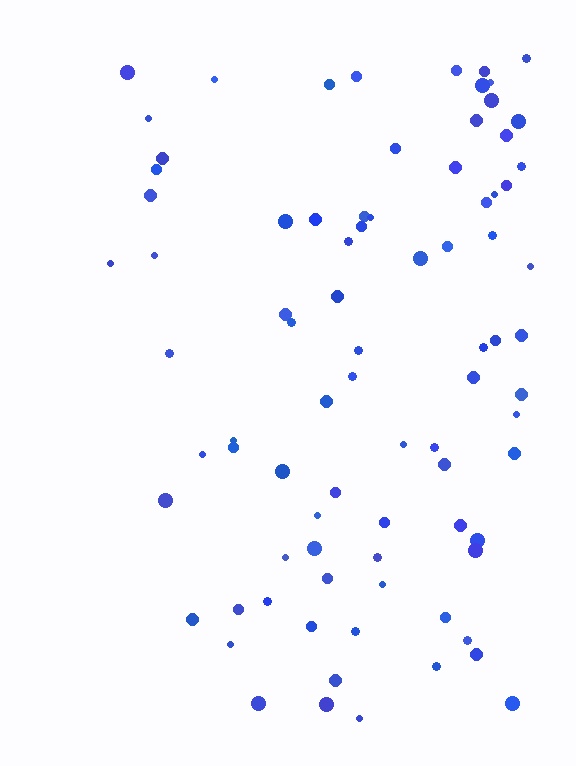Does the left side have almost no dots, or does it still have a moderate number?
Still a moderate number, just noticeably fewer than the right.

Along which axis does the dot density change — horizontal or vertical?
Horizontal.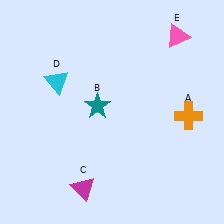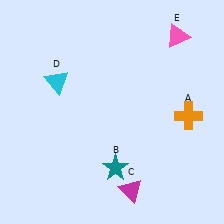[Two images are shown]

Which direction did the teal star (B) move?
The teal star (B) moved down.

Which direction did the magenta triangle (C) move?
The magenta triangle (C) moved right.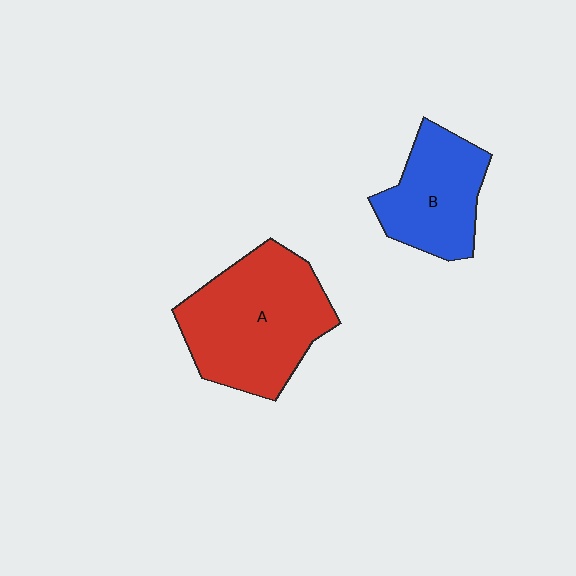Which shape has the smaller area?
Shape B (blue).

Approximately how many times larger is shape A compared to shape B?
Approximately 1.6 times.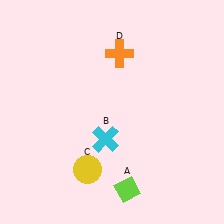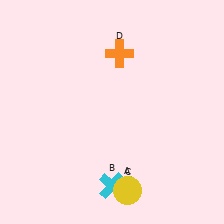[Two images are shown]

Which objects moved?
The objects that moved are: the cyan cross (B), the yellow circle (C).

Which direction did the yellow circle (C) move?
The yellow circle (C) moved right.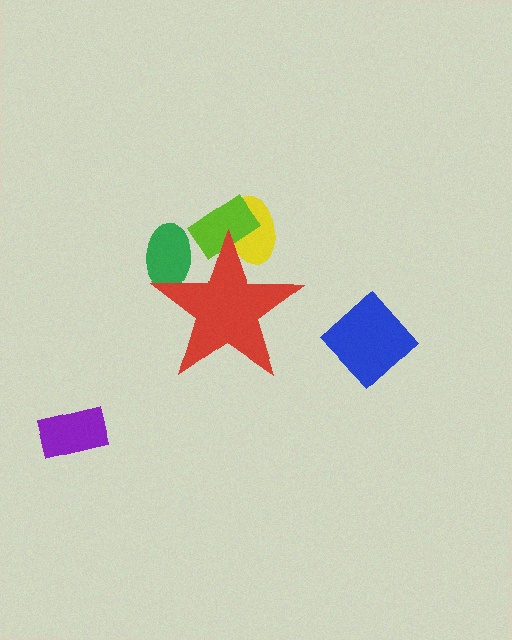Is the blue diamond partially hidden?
No, the blue diamond is fully visible.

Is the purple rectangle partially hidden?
No, the purple rectangle is fully visible.